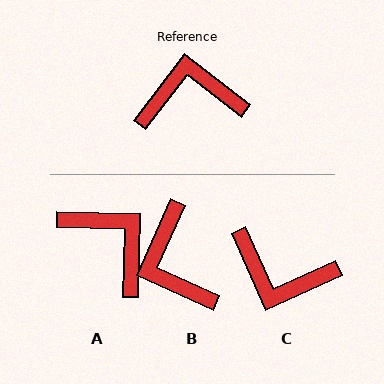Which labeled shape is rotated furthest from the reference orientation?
C, about 152 degrees away.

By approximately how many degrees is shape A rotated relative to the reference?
Approximately 54 degrees clockwise.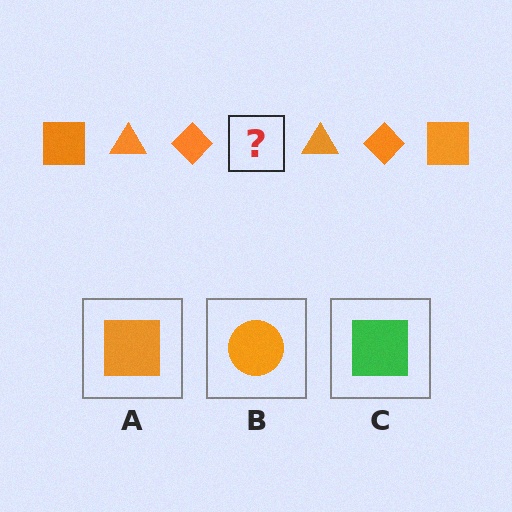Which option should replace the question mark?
Option A.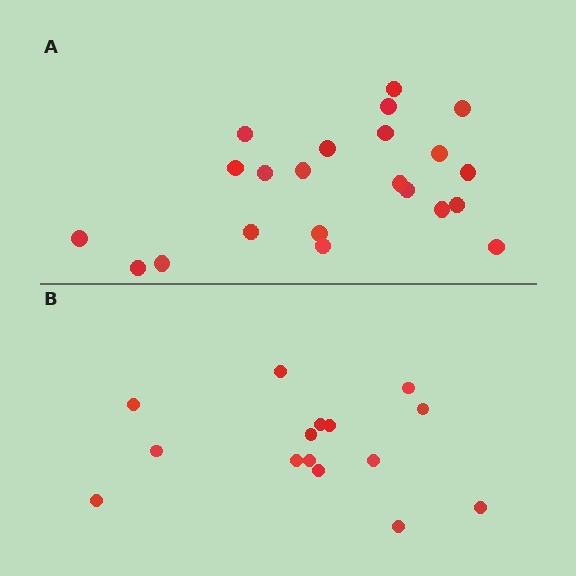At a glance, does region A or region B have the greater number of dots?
Region A (the top region) has more dots.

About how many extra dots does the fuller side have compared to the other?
Region A has roughly 8 or so more dots than region B.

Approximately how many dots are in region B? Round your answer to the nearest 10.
About 20 dots. (The exact count is 15, which rounds to 20.)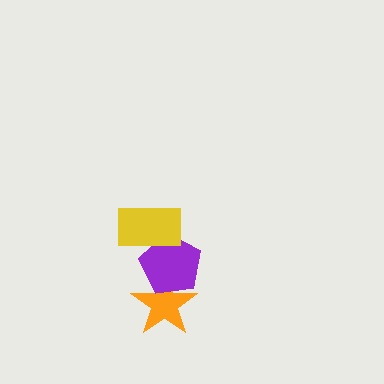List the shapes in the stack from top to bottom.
From top to bottom: the yellow rectangle, the purple pentagon, the orange star.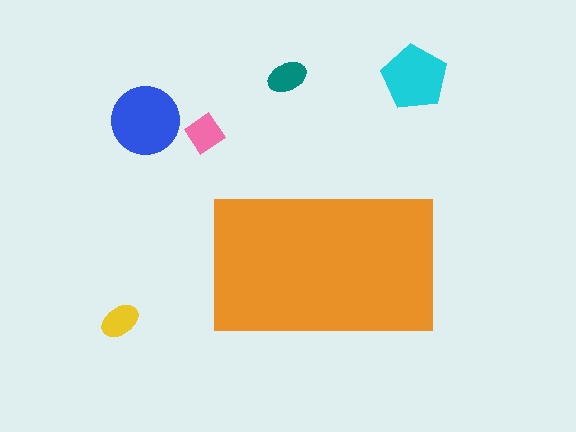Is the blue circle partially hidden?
No, the blue circle is fully visible.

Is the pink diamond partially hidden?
No, the pink diamond is fully visible.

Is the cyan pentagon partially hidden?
No, the cyan pentagon is fully visible.